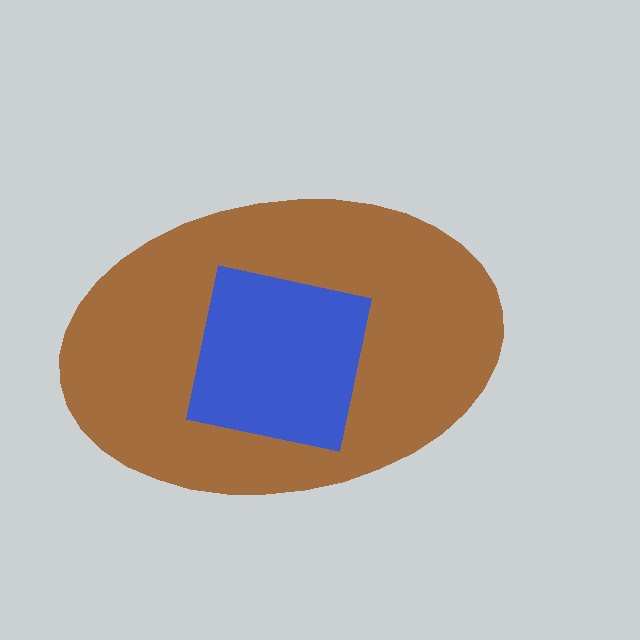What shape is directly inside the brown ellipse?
The blue square.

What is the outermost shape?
The brown ellipse.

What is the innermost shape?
The blue square.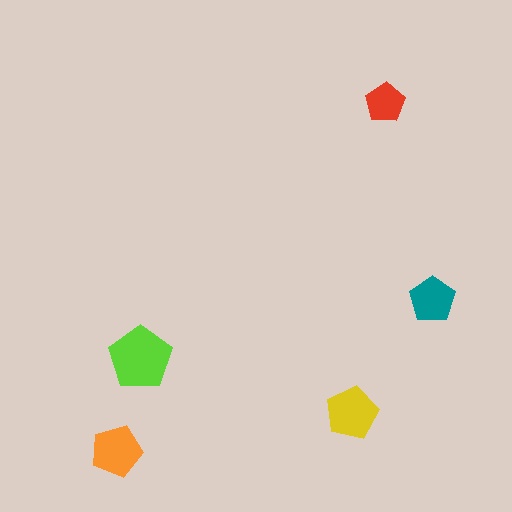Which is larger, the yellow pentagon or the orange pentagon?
The yellow one.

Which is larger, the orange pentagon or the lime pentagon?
The lime one.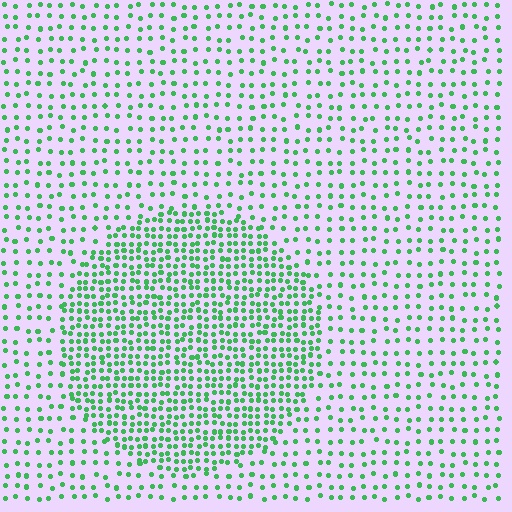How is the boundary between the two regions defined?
The boundary is defined by a change in element density (approximately 2.2x ratio). All elements are the same color, size, and shape.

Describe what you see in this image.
The image contains small green elements arranged at two different densities. A circle-shaped region is visible where the elements are more densely packed than the surrounding area.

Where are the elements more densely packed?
The elements are more densely packed inside the circle boundary.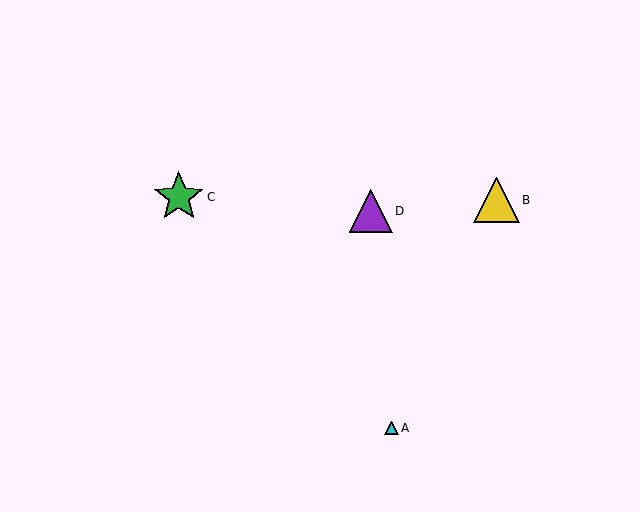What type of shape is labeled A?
Shape A is a cyan triangle.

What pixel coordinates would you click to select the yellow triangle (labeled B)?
Click at (497, 200) to select the yellow triangle B.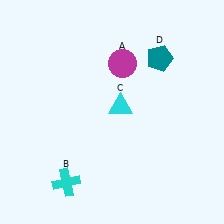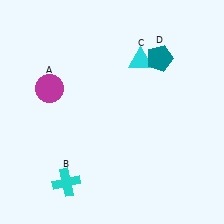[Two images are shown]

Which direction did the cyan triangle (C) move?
The cyan triangle (C) moved up.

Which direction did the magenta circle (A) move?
The magenta circle (A) moved left.